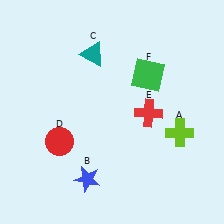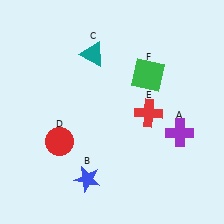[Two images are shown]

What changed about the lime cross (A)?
In Image 1, A is lime. In Image 2, it changed to purple.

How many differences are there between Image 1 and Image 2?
There is 1 difference between the two images.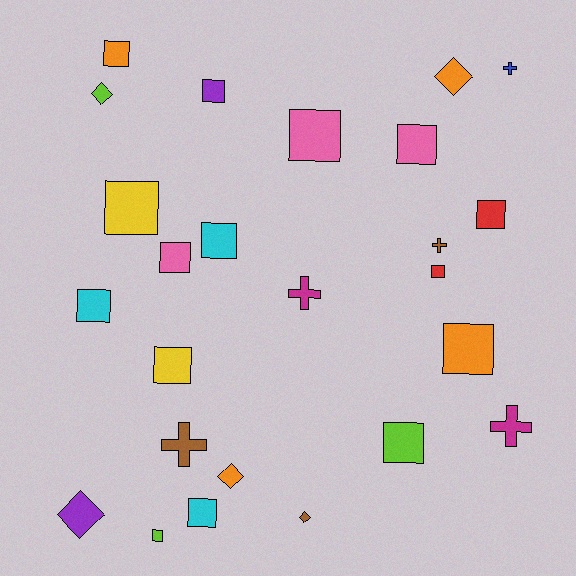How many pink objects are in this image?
There are 3 pink objects.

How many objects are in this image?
There are 25 objects.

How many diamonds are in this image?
There are 5 diamonds.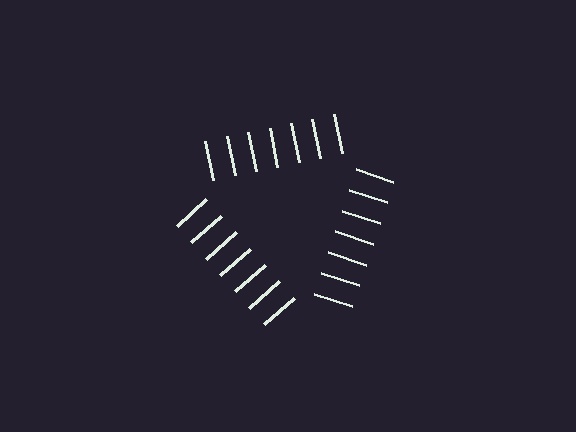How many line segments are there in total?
21 — 7 along each of the 3 edges.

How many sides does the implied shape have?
3 sides — the line-ends trace a triangle.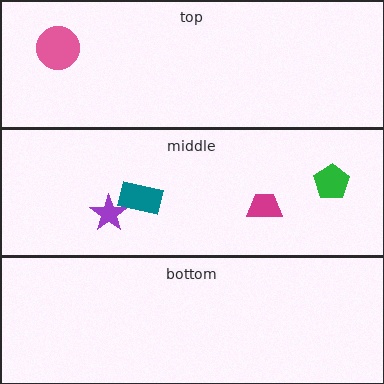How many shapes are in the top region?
1.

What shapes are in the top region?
The pink circle.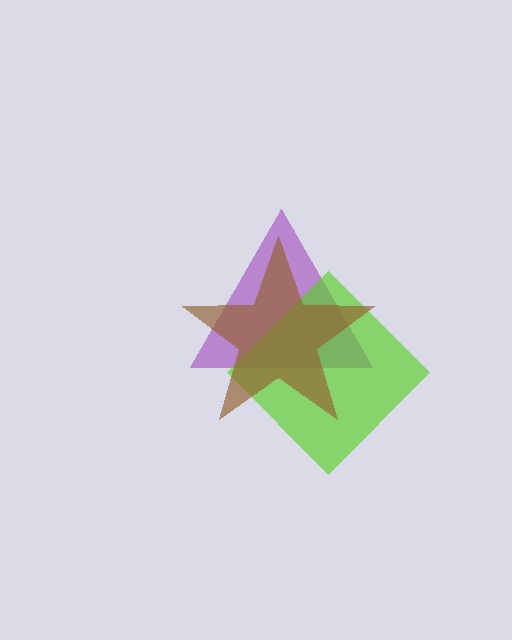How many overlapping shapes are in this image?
There are 3 overlapping shapes in the image.